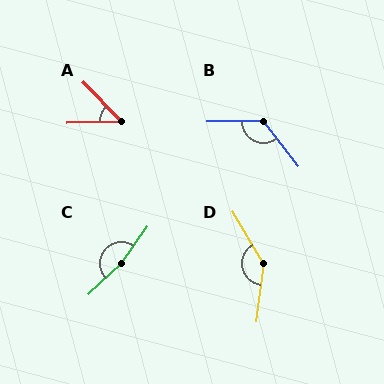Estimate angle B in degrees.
Approximately 126 degrees.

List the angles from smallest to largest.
A (47°), B (126°), D (142°), C (169°).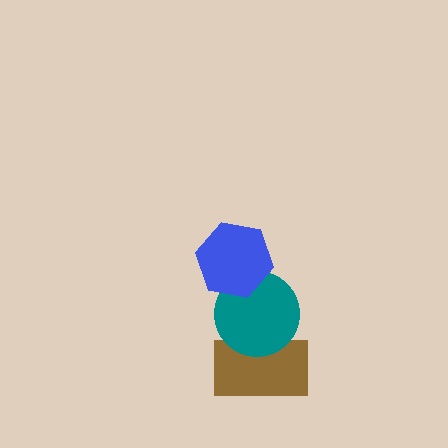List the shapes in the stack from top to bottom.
From top to bottom: the blue hexagon, the teal circle, the brown rectangle.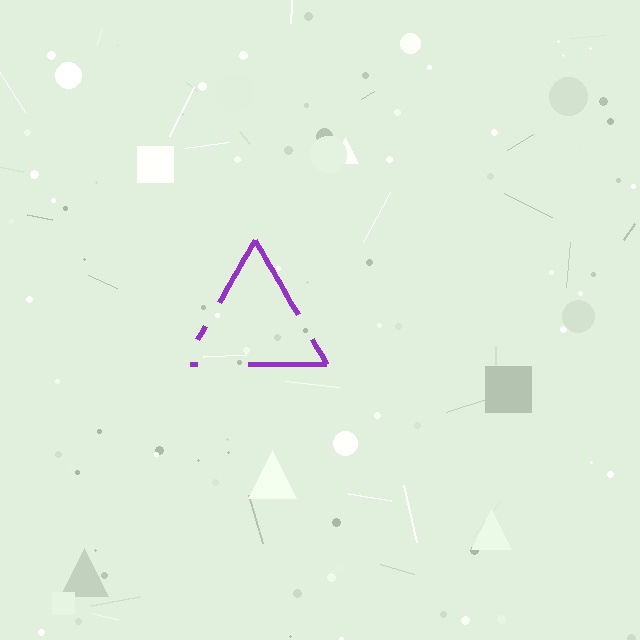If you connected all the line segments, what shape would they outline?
They would outline a triangle.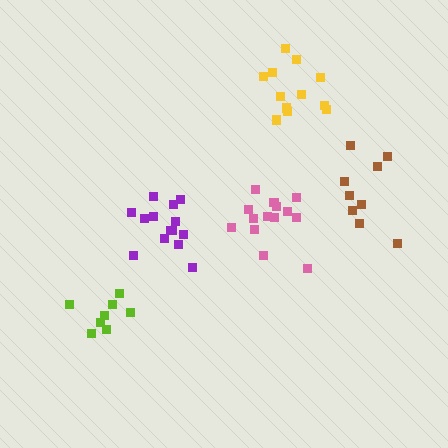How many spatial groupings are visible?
There are 5 spatial groupings.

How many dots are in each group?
Group 1: 8 dots, Group 2: 14 dots, Group 3: 9 dots, Group 4: 12 dots, Group 5: 14 dots (57 total).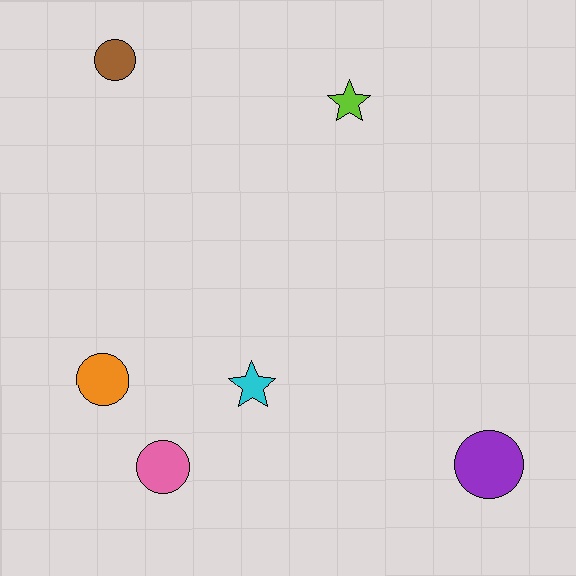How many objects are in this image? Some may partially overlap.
There are 6 objects.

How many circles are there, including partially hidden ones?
There are 4 circles.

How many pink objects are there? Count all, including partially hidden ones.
There is 1 pink object.